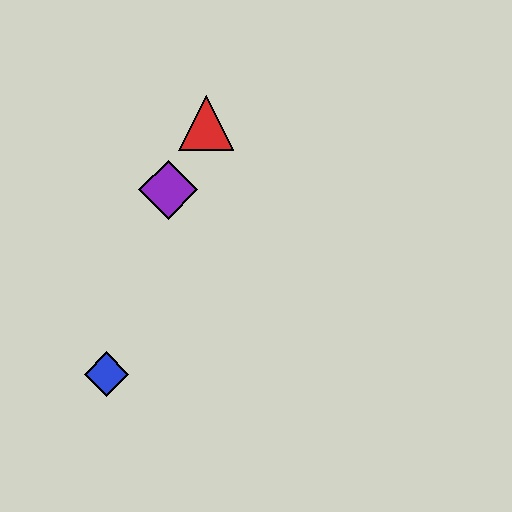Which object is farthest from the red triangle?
The blue diamond is farthest from the red triangle.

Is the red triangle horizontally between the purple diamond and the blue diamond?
No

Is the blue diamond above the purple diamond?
No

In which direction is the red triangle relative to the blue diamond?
The red triangle is above the blue diamond.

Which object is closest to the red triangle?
The purple diamond is closest to the red triangle.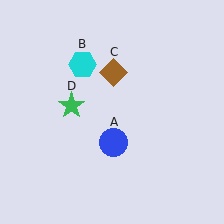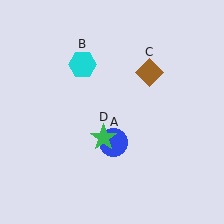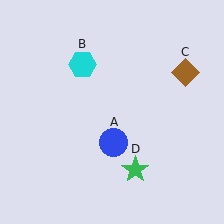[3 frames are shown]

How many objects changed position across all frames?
2 objects changed position: brown diamond (object C), green star (object D).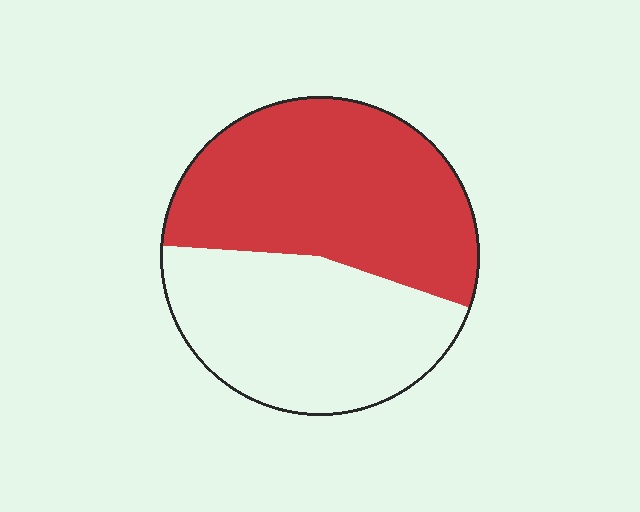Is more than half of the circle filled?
Yes.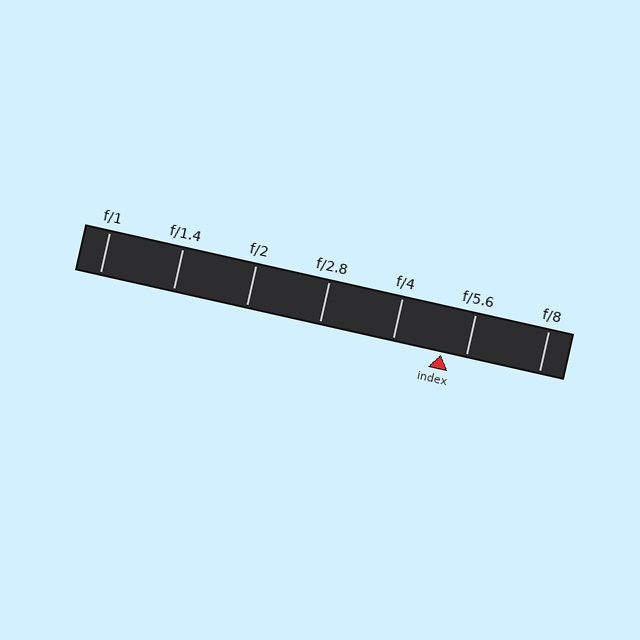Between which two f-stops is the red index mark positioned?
The index mark is between f/4 and f/5.6.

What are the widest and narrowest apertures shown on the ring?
The widest aperture shown is f/1 and the narrowest is f/8.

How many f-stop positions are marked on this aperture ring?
There are 7 f-stop positions marked.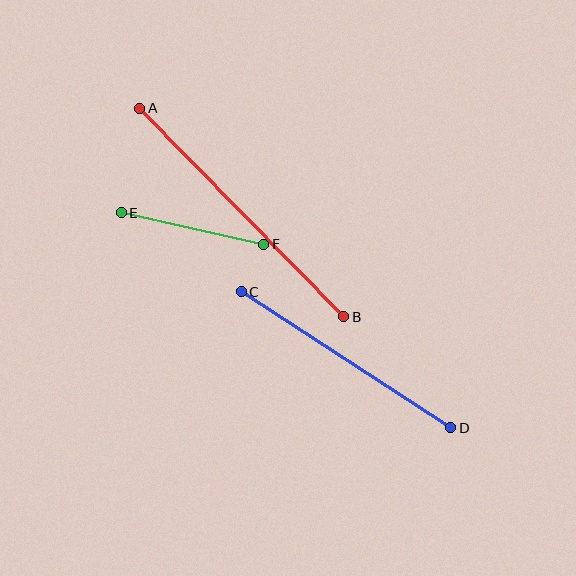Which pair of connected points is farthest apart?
Points A and B are farthest apart.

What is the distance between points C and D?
The distance is approximately 250 pixels.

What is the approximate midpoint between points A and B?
The midpoint is at approximately (242, 212) pixels.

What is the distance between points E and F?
The distance is approximately 146 pixels.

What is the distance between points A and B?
The distance is approximately 292 pixels.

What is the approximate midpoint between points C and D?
The midpoint is at approximately (346, 360) pixels.